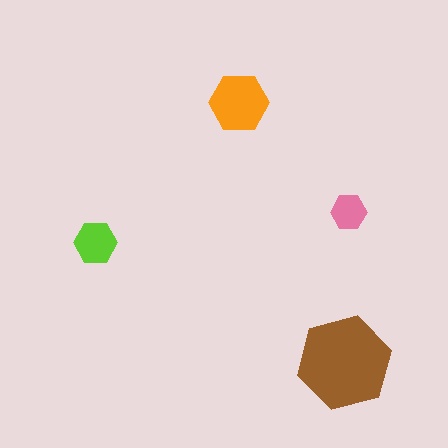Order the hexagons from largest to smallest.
the brown one, the orange one, the lime one, the pink one.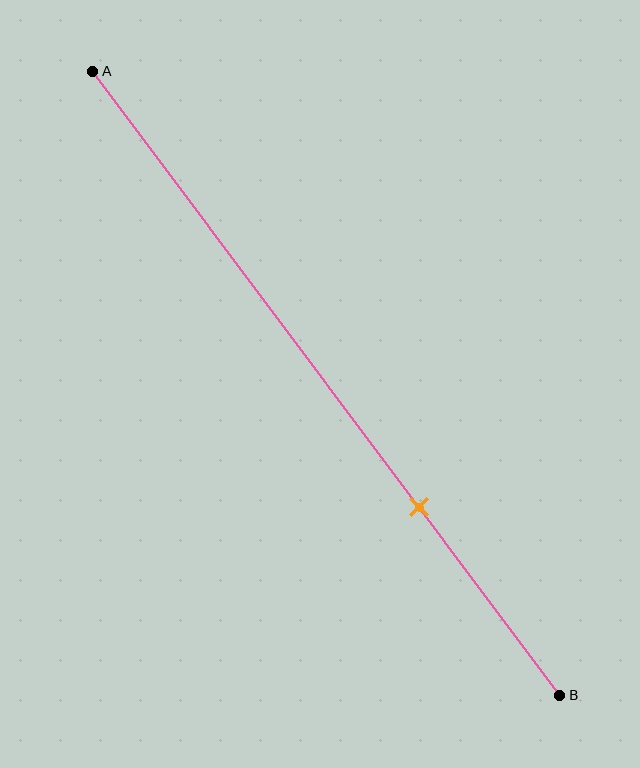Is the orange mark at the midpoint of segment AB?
No, the mark is at about 70% from A, not at the 50% midpoint.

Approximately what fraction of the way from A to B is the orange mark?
The orange mark is approximately 70% of the way from A to B.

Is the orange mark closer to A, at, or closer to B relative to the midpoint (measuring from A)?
The orange mark is closer to point B than the midpoint of segment AB.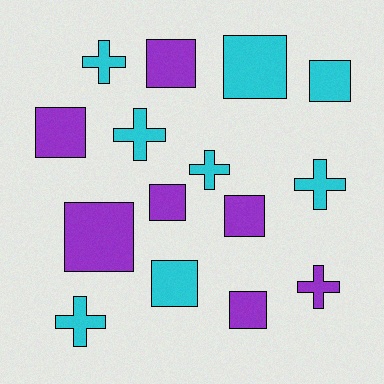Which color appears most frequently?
Cyan, with 8 objects.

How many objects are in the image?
There are 15 objects.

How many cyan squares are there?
There are 3 cyan squares.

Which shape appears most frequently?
Square, with 9 objects.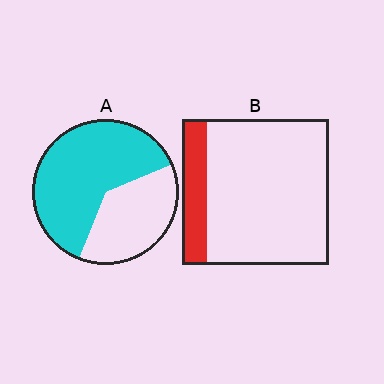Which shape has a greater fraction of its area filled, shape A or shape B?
Shape A.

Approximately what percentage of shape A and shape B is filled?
A is approximately 65% and B is approximately 15%.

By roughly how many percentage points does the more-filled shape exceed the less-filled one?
By roughly 45 percentage points (A over B).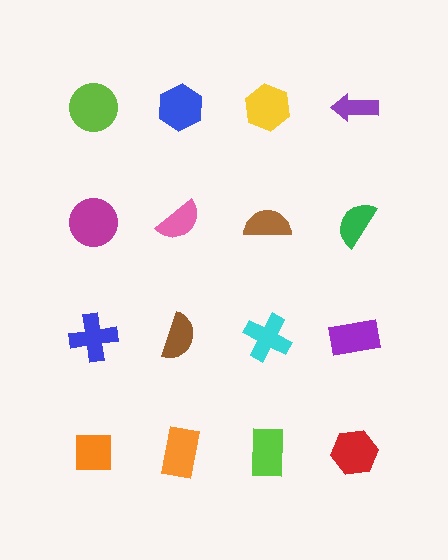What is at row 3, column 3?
A cyan cross.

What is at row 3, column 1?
A blue cross.